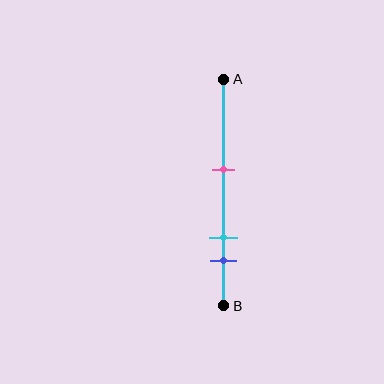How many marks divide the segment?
There are 3 marks dividing the segment.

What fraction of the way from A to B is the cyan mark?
The cyan mark is approximately 70% (0.7) of the way from A to B.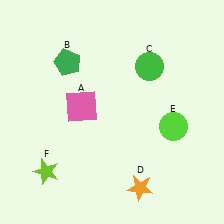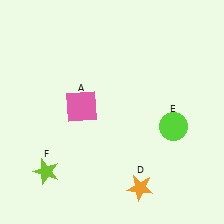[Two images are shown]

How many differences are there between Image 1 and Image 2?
There are 2 differences between the two images.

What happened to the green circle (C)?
The green circle (C) was removed in Image 2. It was in the top-right area of Image 1.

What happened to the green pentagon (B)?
The green pentagon (B) was removed in Image 2. It was in the top-left area of Image 1.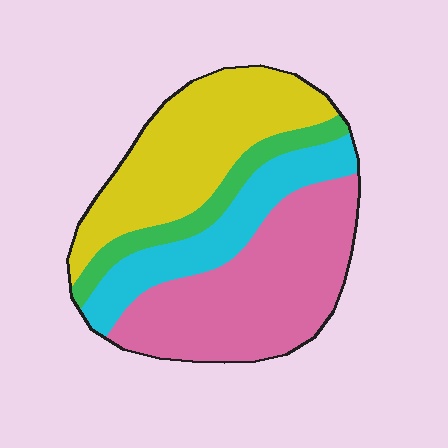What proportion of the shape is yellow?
Yellow takes up about one third (1/3) of the shape.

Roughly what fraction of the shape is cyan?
Cyan covers roughly 20% of the shape.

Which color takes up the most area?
Pink, at roughly 40%.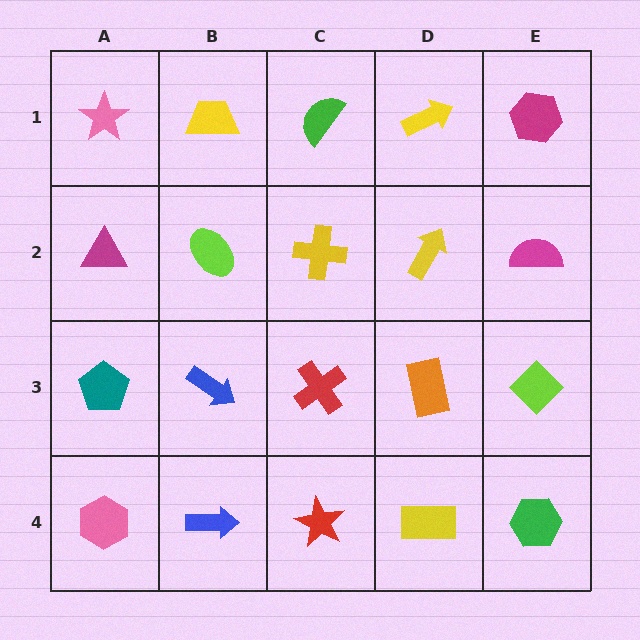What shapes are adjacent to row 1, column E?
A magenta semicircle (row 2, column E), a yellow arrow (row 1, column D).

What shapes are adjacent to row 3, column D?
A yellow arrow (row 2, column D), a yellow rectangle (row 4, column D), a red cross (row 3, column C), a lime diamond (row 3, column E).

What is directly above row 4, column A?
A teal pentagon.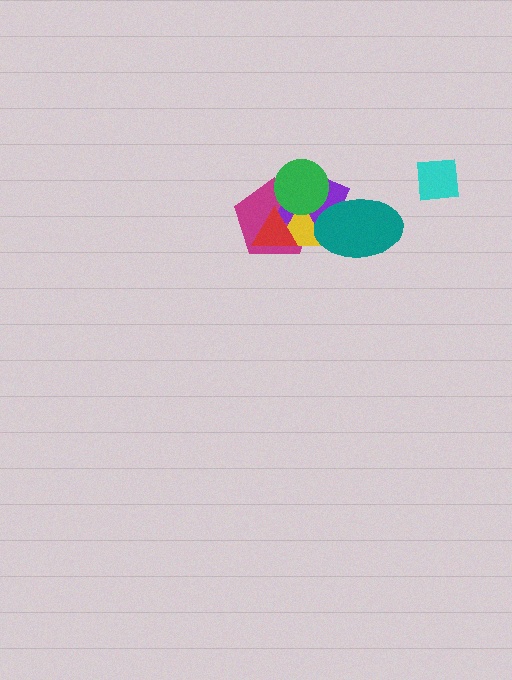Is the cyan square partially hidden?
No, no other shape covers it.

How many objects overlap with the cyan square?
0 objects overlap with the cyan square.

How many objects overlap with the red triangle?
3 objects overlap with the red triangle.